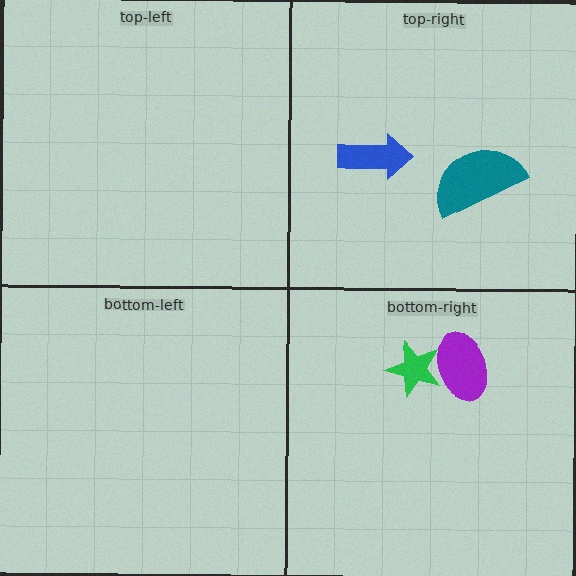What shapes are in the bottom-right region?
The purple ellipse, the green star.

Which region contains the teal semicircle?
The top-right region.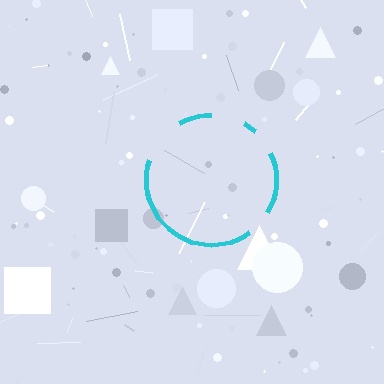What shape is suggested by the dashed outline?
The dashed outline suggests a circle.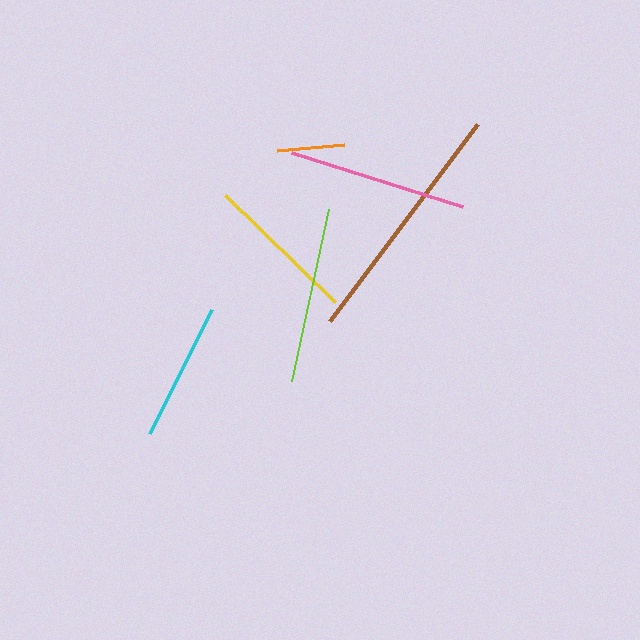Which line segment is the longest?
The brown line is the longest at approximately 246 pixels.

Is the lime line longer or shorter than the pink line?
The pink line is longer than the lime line.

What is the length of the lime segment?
The lime segment is approximately 176 pixels long.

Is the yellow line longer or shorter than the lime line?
The lime line is longer than the yellow line.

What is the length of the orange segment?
The orange segment is approximately 67 pixels long.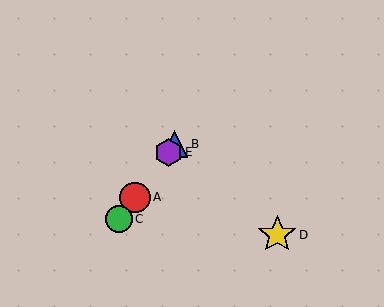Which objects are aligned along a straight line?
Objects A, B, C, E are aligned along a straight line.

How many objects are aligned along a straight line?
4 objects (A, B, C, E) are aligned along a straight line.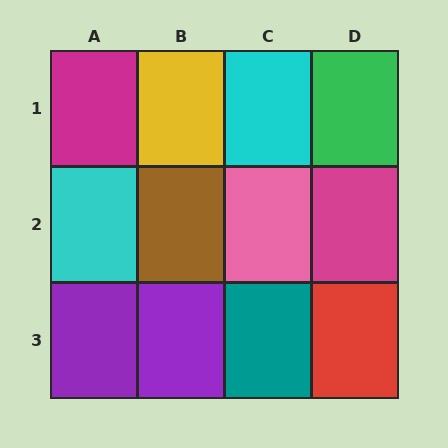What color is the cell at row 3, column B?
Purple.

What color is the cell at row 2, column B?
Brown.